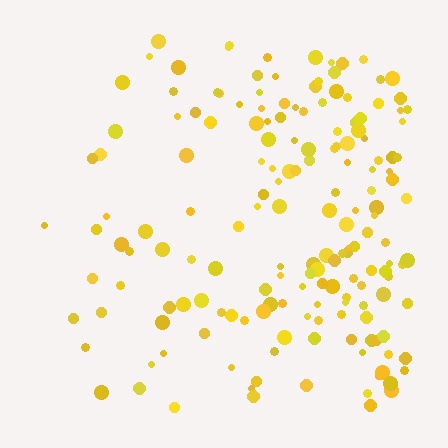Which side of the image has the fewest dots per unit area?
The left.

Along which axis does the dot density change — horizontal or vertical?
Horizontal.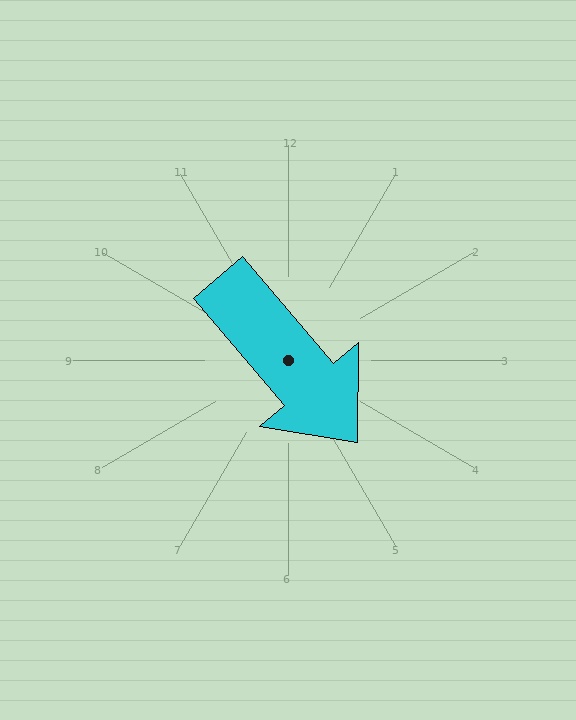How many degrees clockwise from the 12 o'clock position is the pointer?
Approximately 140 degrees.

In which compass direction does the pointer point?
Southeast.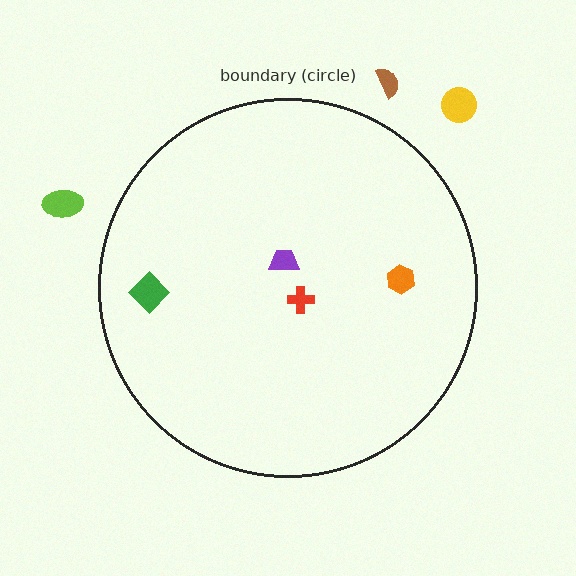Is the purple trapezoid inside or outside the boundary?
Inside.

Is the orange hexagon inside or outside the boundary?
Inside.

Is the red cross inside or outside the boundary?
Inside.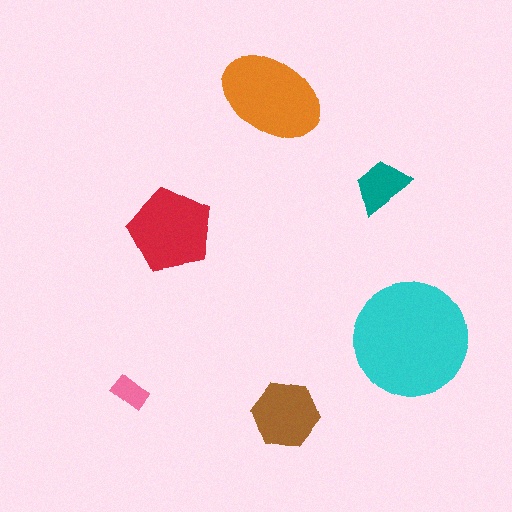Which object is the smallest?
The pink rectangle.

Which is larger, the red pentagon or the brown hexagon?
The red pentagon.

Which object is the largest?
The cyan circle.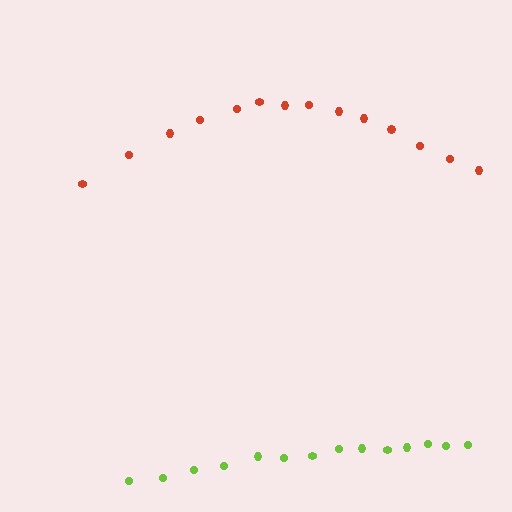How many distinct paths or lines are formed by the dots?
There are 2 distinct paths.